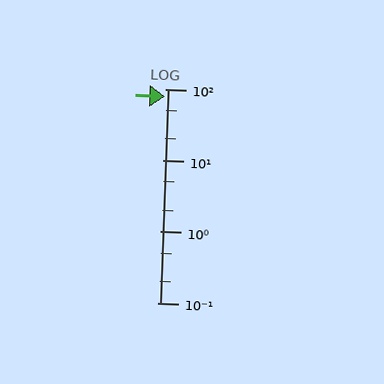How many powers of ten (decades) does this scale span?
The scale spans 3 decades, from 0.1 to 100.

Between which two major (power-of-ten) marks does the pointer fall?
The pointer is between 10 and 100.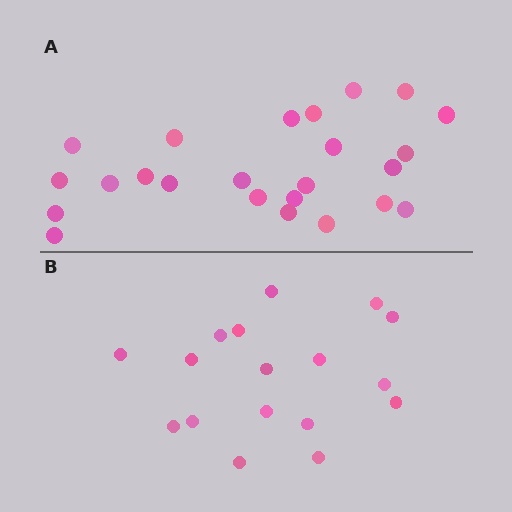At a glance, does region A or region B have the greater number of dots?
Region A (the top region) has more dots.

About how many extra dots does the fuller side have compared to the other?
Region A has roughly 8 or so more dots than region B.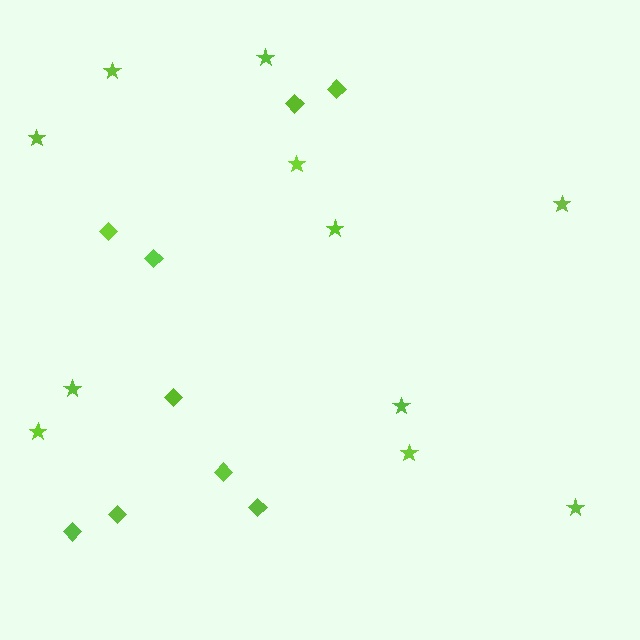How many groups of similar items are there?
There are 2 groups: one group of stars (11) and one group of diamonds (9).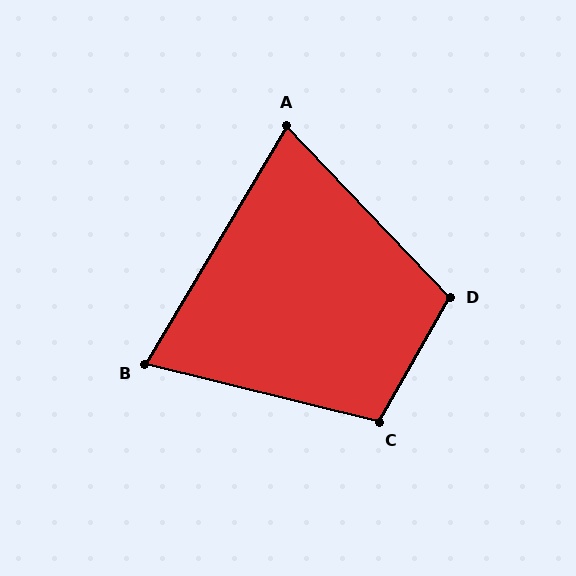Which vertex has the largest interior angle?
D, at approximately 107 degrees.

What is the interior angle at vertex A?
Approximately 74 degrees (acute).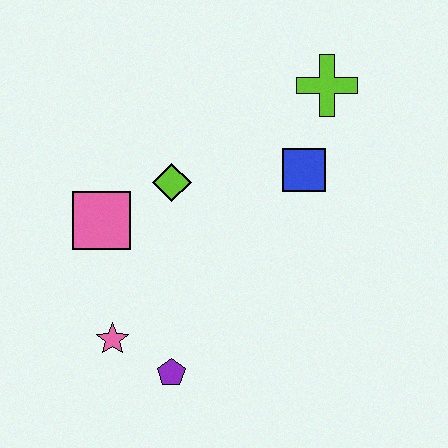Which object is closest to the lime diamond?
The pink square is closest to the lime diamond.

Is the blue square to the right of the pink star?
Yes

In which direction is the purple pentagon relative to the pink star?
The purple pentagon is to the right of the pink star.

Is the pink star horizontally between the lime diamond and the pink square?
Yes